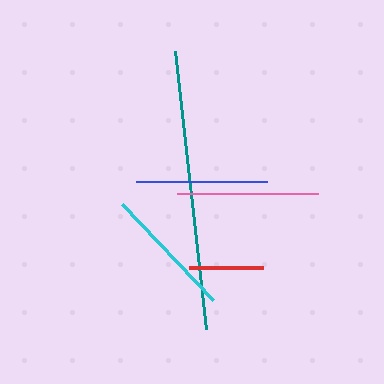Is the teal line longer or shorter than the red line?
The teal line is longer than the red line.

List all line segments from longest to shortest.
From longest to shortest: teal, pink, cyan, blue, red.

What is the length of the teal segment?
The teal segment is approximately 280 pixels long.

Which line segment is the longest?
The teal line is the longest at approximately 280 pixels.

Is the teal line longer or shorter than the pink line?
The teal line is longer than the pink line.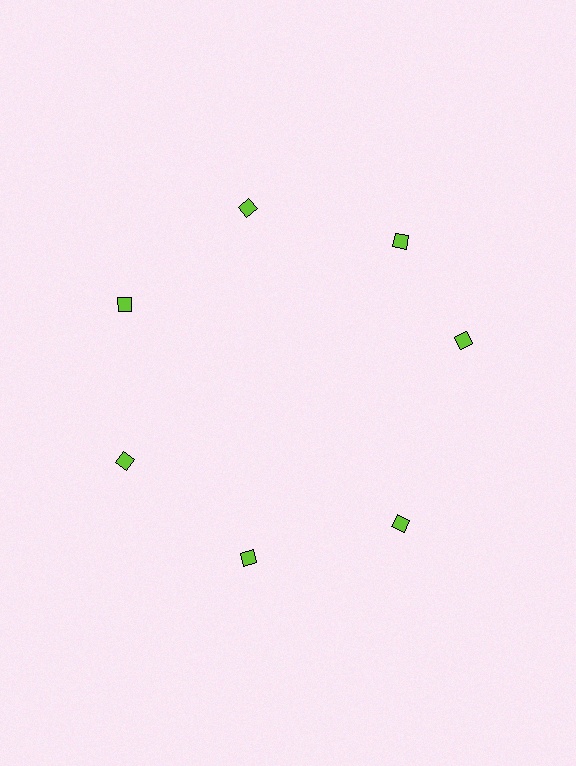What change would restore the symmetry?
The symmetry would be restored by rotating it back into even spacing with its neighbors so that all 7 diamonds sit at equal angles and equal distance from the center.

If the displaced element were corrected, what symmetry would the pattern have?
It would have 7-fold rotational symmetry — the pattern would map onto itself every 51 degrees.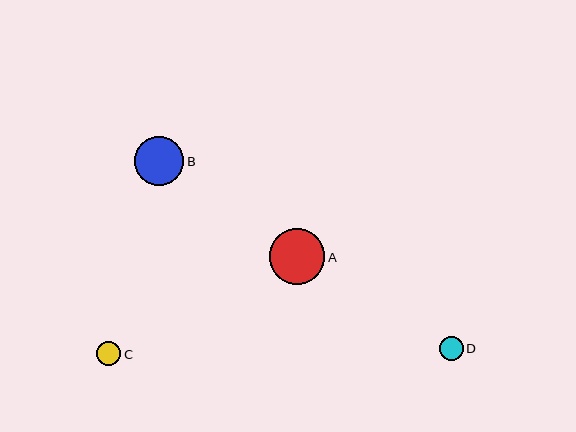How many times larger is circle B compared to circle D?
Circle B is approximately 2.1 times the size of circle D.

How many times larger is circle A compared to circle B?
Circle A is approximately 1.1 times the size of circle B.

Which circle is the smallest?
Circle D is the smallest with a size of approximately 24 pixels.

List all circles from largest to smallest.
From largest to smallest: A, B, C, D.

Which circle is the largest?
Circle A is the largest with a size of approximately 56 pixels.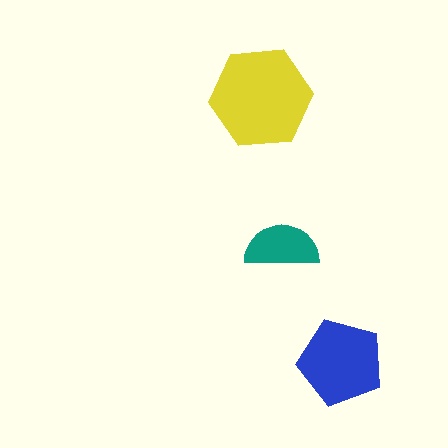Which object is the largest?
The yellow hexagon.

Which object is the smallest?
The teal semicircle.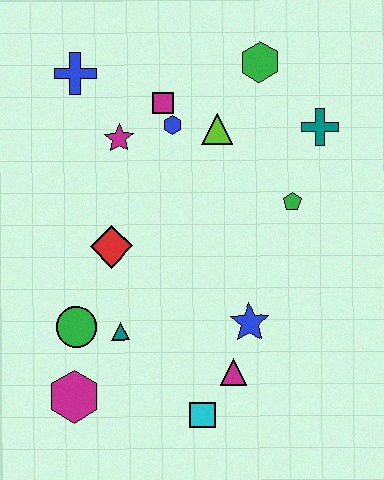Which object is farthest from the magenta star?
The cyan square is farthest from the magenta star.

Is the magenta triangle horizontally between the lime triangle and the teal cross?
Yes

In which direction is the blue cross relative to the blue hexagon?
The blue cross is to the left of the blue hexagon.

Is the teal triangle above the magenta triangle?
Yes